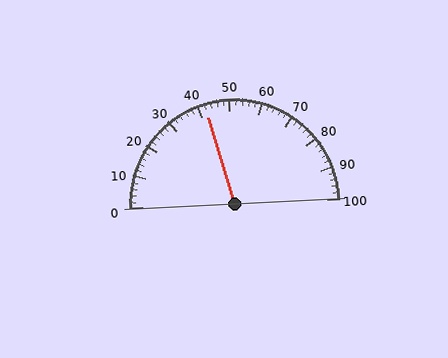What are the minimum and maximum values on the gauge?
The gauge ranges from 0 to 100.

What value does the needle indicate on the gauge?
The needle indicates approximately 42.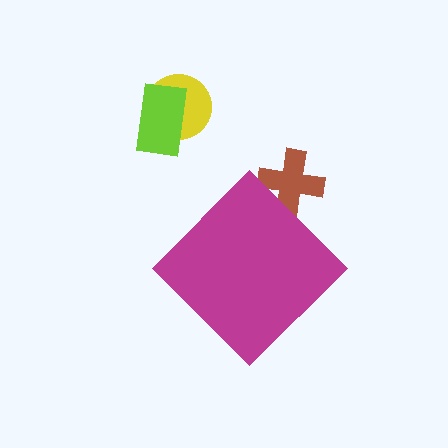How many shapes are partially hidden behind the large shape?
1 shape is partially hidden.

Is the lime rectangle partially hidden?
No, the lime rectangle is fully visible.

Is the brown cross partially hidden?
Yes, the brown cross is partially hidden behind the magenta diamond.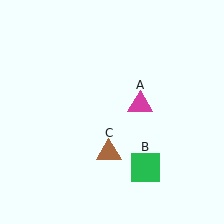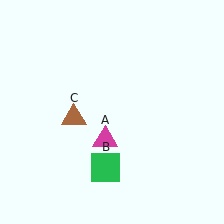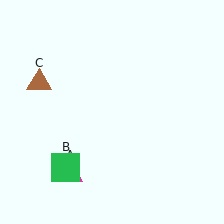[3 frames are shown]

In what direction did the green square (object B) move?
The green square (object B) moved left.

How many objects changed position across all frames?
3 objects changed position: magenta triangle (object A), green square (object B), brown triangle (object C).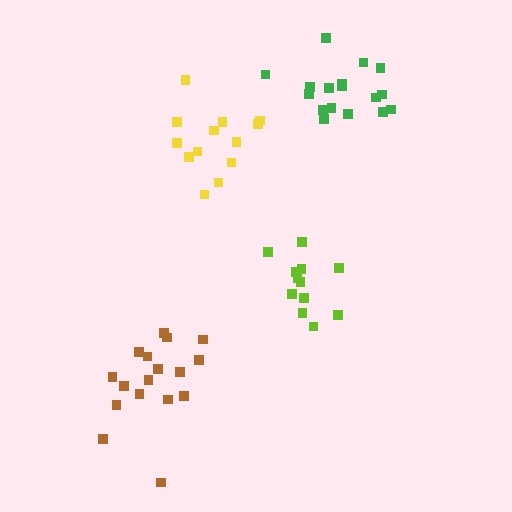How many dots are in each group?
Group 1: 12 dots, Group 2: 13 dots, Group 3: 17 dots, Group 4: 17 dots (59 total).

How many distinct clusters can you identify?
There are 4 distinct clusters.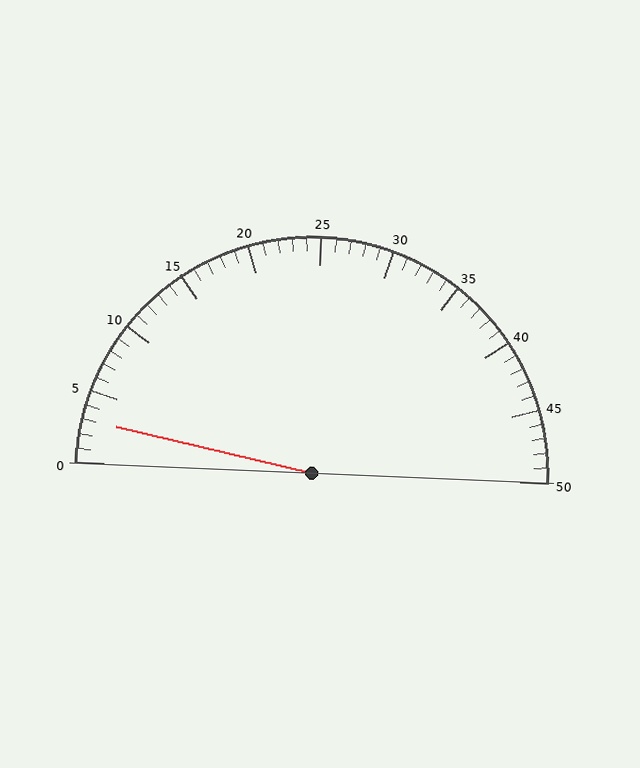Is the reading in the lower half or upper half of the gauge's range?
The reading is in the lower half of the range (0 to 50).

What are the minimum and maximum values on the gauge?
The gauge ranges from 0 to 50.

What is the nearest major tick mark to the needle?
The nearest major tick mark is 5.